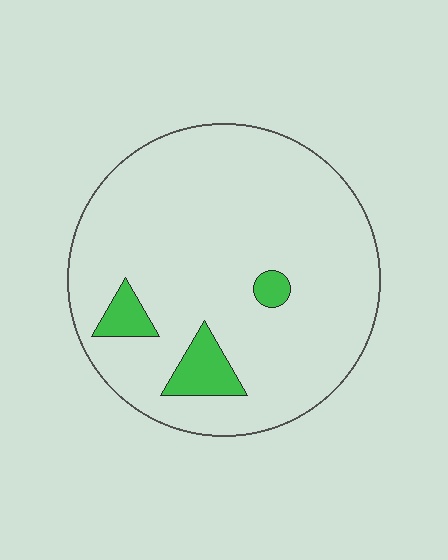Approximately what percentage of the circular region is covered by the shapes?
Approximately 10%.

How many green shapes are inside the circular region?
3.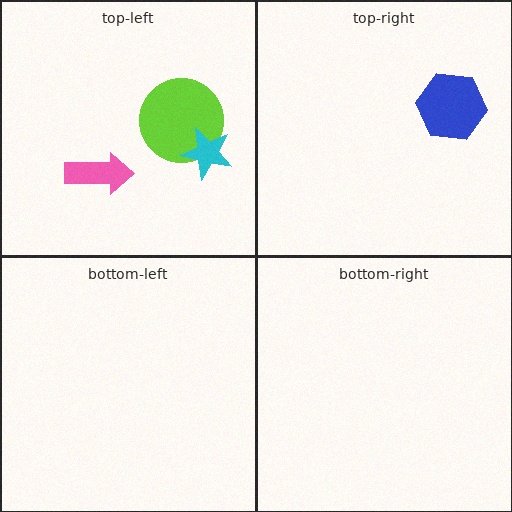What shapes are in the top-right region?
The blue hexagon.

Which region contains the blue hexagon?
The top-right region.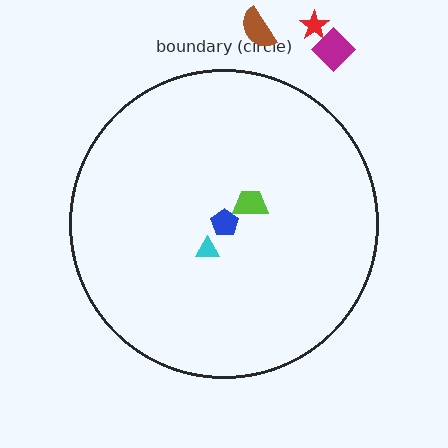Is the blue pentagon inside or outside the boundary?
Inside.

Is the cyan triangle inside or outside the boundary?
Inside.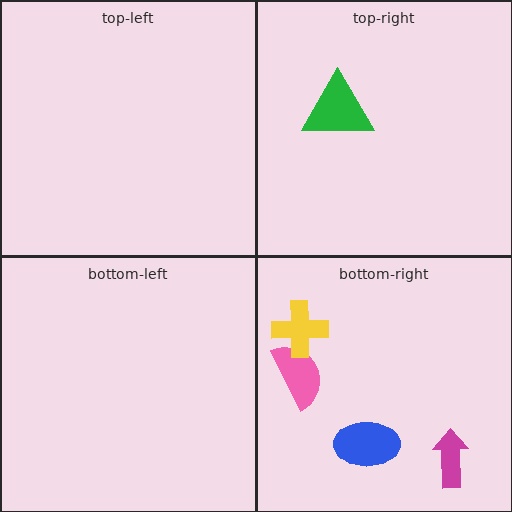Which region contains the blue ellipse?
The bottom-right region.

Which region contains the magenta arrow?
The bottom-right region.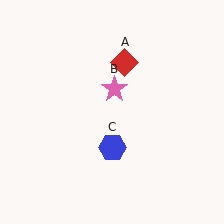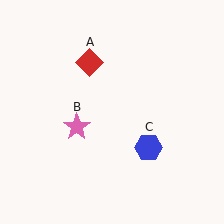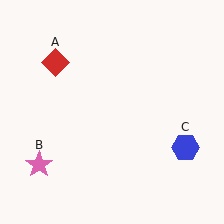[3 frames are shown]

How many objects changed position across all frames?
3 objects changed position: red diamond (object A), pink star (object B), blue hexagon (object C).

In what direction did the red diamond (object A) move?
The red diamond (object A) moved left.